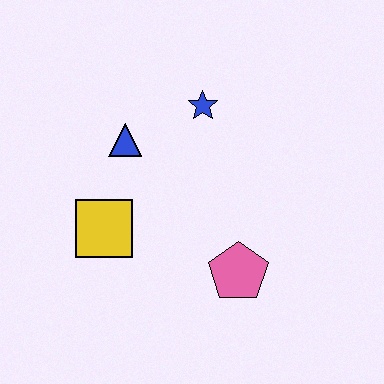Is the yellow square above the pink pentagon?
Yes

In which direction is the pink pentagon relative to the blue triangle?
The pink pentagon is below the blue triangle.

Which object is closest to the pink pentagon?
The yellow square is closest to the pink pentagon.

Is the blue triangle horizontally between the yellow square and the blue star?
Yes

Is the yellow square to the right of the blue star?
No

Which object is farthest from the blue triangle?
The pink pentagon is farthest from the blue triangle.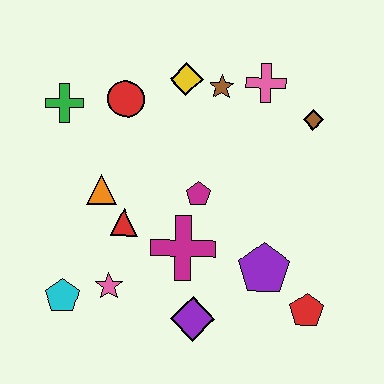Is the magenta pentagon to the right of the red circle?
Yes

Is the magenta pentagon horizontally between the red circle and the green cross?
No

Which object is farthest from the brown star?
The cyan pentagon is farthest from the brown star.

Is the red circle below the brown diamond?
No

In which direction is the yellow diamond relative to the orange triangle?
The yellow diamond is above the orange triangle.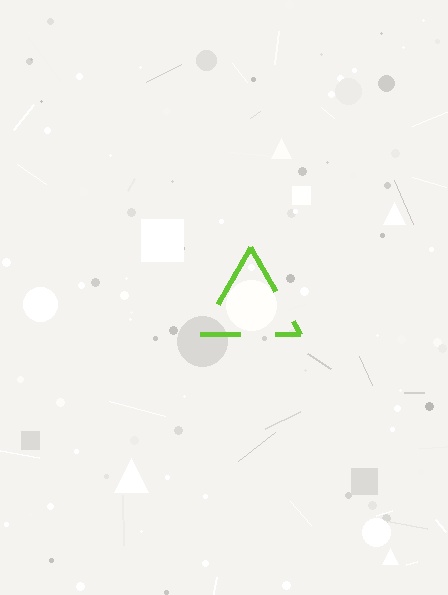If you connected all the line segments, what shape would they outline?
They would outline a triangle.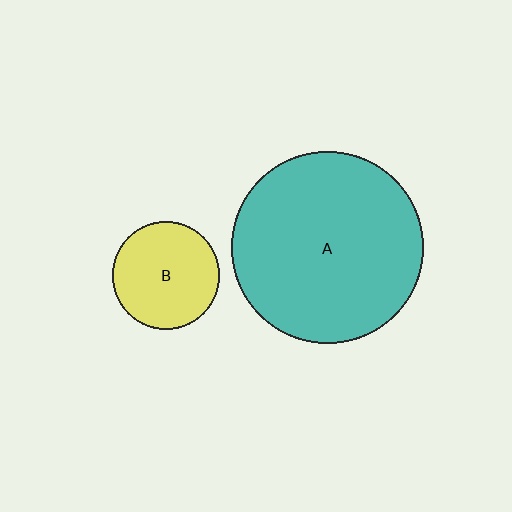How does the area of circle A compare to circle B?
Approximately 3.2 times.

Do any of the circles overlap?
No, none of the circles overlap.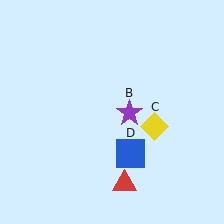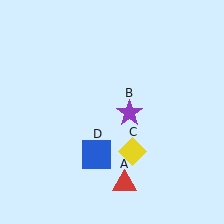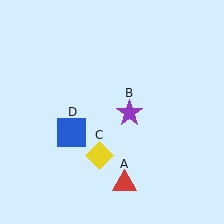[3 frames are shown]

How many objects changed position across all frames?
2 objects changed position: yellow diamond (object C), blue square (object D).